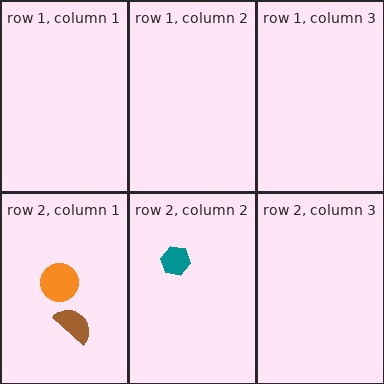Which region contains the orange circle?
The row 2, column 1 region.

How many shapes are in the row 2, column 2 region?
1.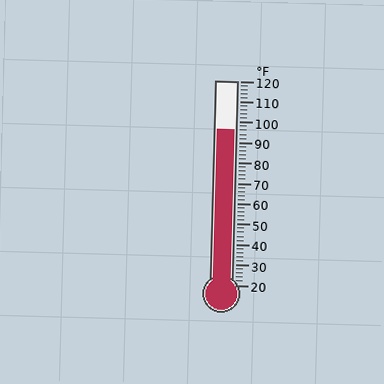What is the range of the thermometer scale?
The thermometer scale ranges from 20°F to 120°F.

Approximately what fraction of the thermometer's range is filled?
The thermometer is filled to approximately 75% of its range.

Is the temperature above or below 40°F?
The temperature is above 40°F.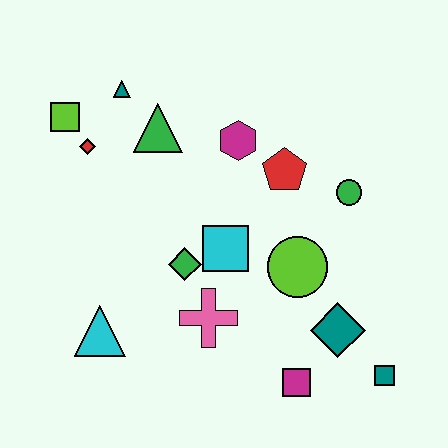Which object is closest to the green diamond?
The cyan square is closest to the green diamond.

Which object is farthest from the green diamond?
The teal square is farthest from the green diamond.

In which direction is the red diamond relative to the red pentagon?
The red diamond is to the left of the red pentagon.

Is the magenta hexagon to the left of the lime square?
No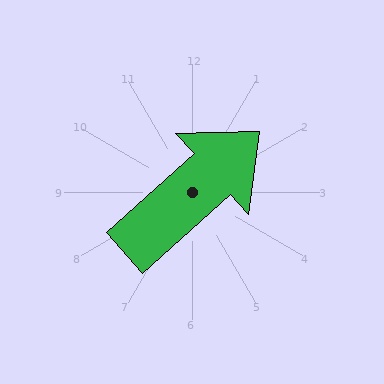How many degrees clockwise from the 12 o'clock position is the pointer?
Approximately 48 degrees.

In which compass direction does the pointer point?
Northeast.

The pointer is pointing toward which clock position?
Roughly 2 o'clock.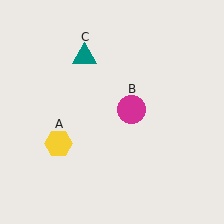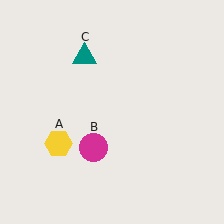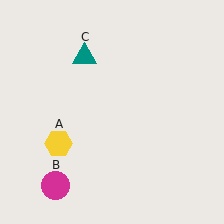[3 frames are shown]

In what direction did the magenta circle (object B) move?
The magenta circle (object B) moved down and to the left.